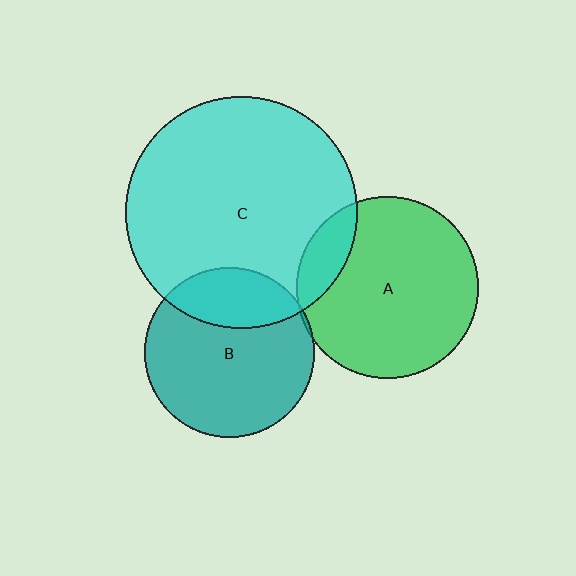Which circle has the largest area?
Circle C (cyan).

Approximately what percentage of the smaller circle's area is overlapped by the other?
Approximately 5%.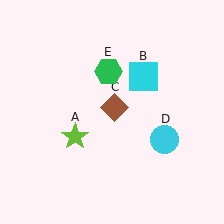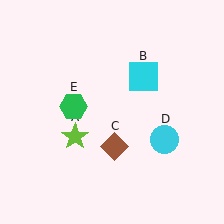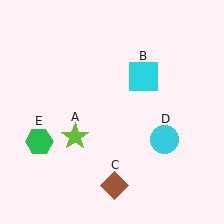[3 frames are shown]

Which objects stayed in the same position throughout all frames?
Lime star (object A) and cyan square (object B) and cyan circle (object D) remained stationary.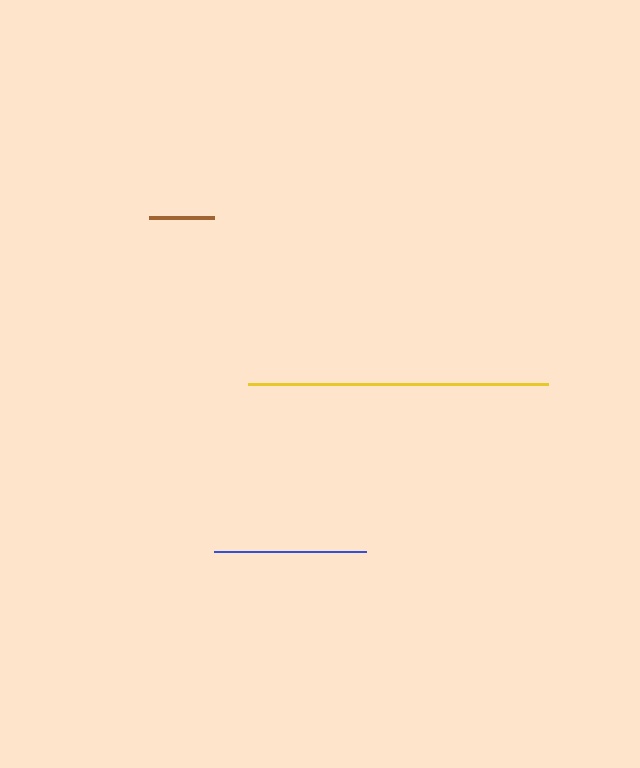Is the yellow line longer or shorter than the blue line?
The yellow line is longer than the blue line.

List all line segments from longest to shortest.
From longest to shortest: yellow, blue, brown.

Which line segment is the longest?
The yellow line is the longest at approximately 300 pixels.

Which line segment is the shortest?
The brown line is the shortest at approximately 65 pixels.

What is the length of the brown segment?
The brown segment is approximately 65 pixels long.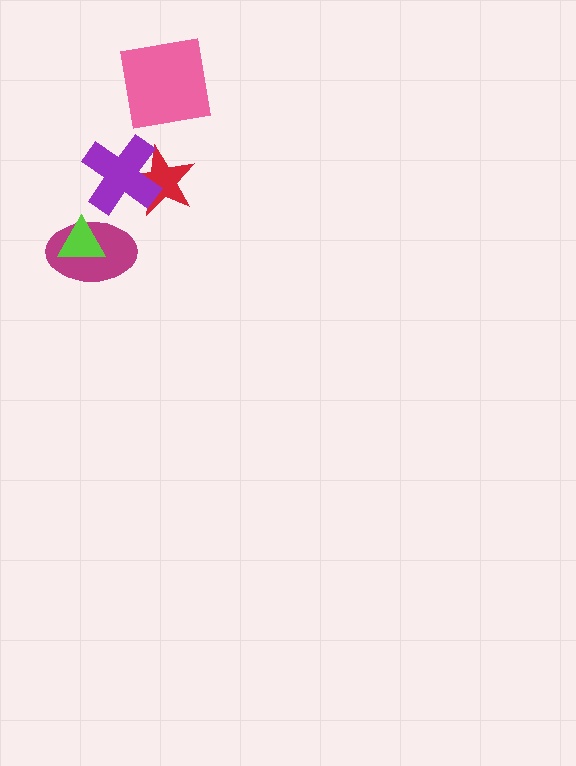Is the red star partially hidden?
Yes, it is partially covered by another shape.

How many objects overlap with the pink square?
0 objects overlap with the pink square.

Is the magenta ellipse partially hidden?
Yes, it is partially covered by another shape.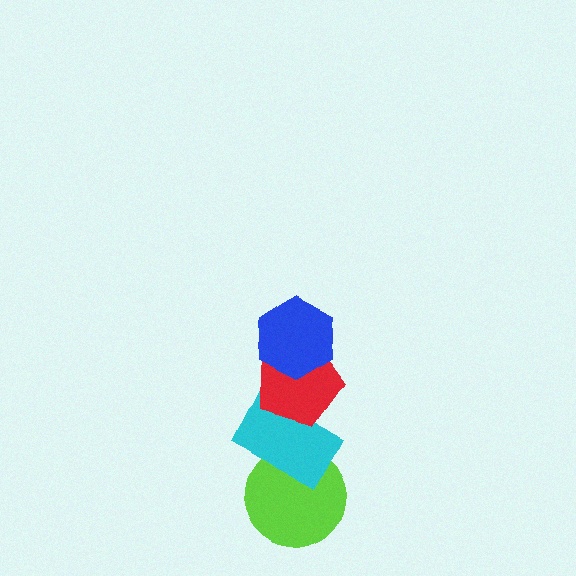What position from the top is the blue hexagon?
The blue hexagon is 1st from the top.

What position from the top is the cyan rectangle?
The cyan rectangle is 3rd from the top.